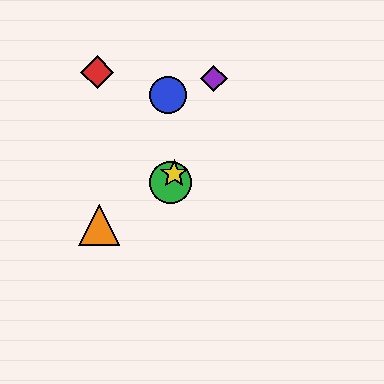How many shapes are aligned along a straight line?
3 shapes (the green circle, the yellow star, the purple diamond) are aligned along a straight line.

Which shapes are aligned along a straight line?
The green circle, the yellow star, the purple diamond are aligned along a straight line.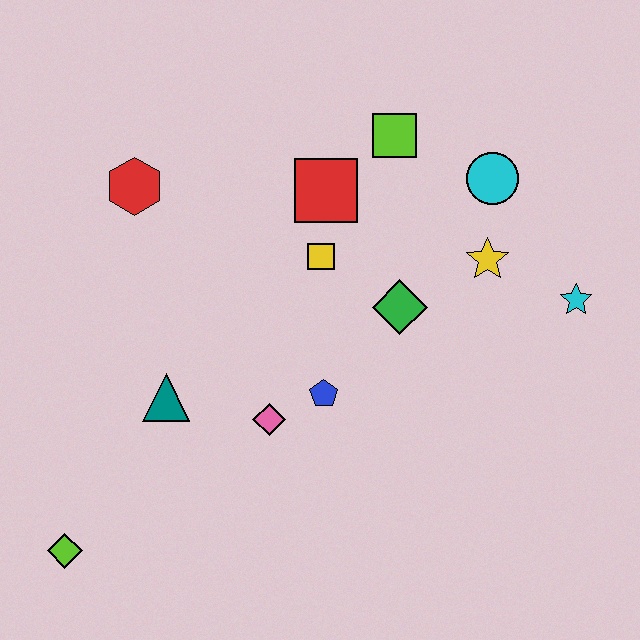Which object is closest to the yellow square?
The red square is closest to the yellow square.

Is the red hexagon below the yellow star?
No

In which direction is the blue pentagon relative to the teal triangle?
The blue pentagon is to the right of the teal triangle.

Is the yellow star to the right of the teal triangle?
Yes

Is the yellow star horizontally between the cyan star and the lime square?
Yes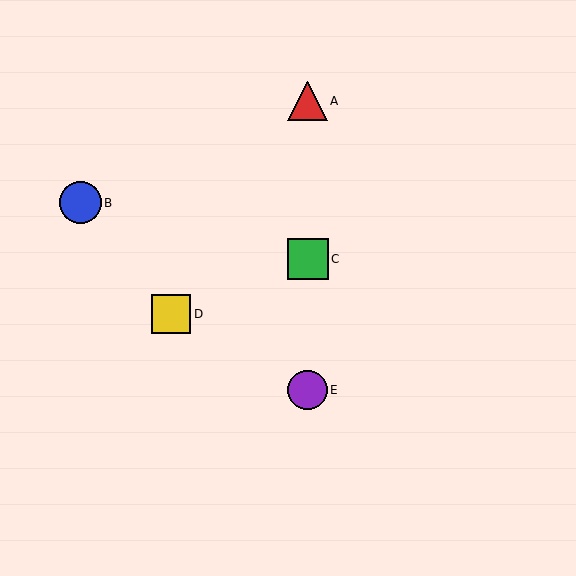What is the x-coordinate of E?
Object E is at x≈308.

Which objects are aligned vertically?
Objects A, C, E are aligned vertically.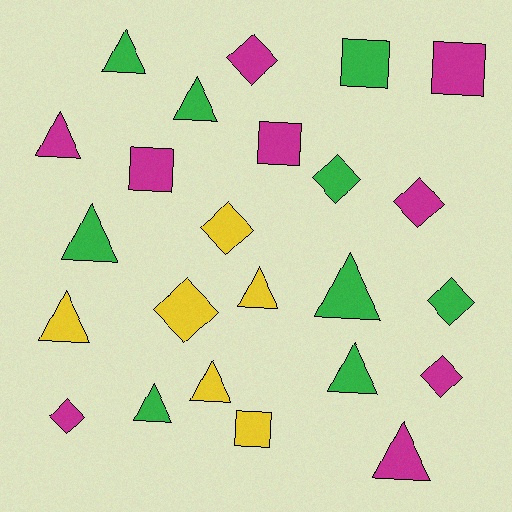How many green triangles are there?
There are 6 green triangles.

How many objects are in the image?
There are 24 objects.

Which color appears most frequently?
Magenta, with 9 objects.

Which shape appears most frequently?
Triangle, with 11 objects.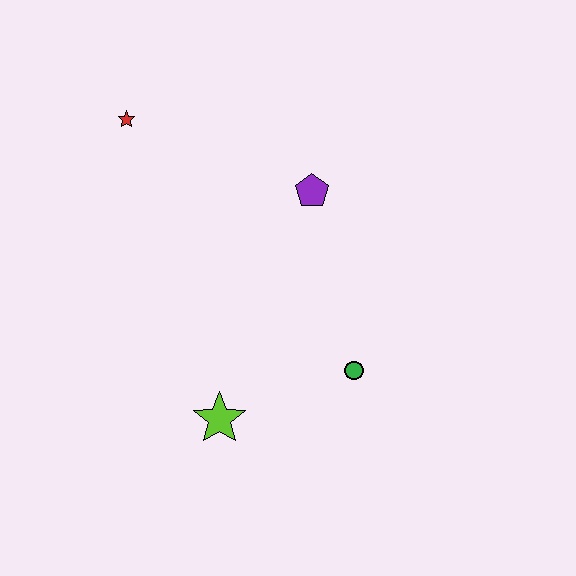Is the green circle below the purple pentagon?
Yes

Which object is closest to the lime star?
The green circle is closest to the lime star.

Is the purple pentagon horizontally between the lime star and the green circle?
Yes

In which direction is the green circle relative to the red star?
The green circle is below the red star.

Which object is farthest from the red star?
The green circle is farthest from the red star.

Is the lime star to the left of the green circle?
Yes